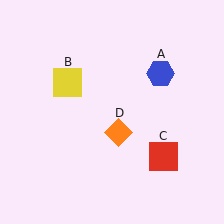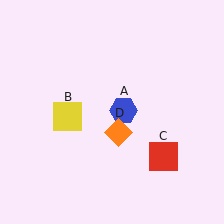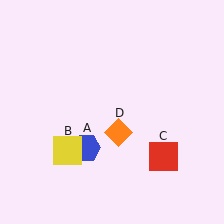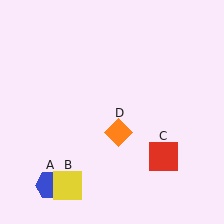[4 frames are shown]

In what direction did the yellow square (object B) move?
The yellow square (object B) moved down.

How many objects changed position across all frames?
2 objects changed position: blue hexagon (object A), yellow square (object B).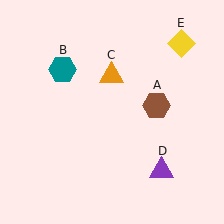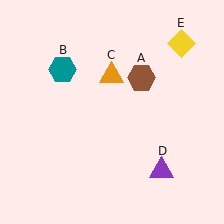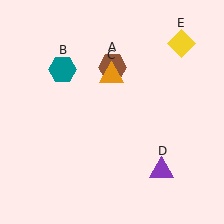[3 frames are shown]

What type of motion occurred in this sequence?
The brown hexagon (object A) rotated counterclockwise around the center of the scene.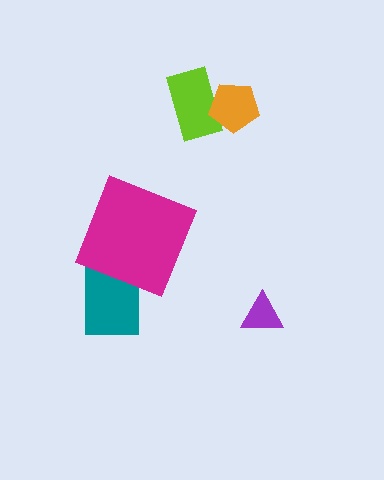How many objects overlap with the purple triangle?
0 objects overlap with the purple triangle.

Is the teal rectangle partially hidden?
Yes, it is partially covered by another shape.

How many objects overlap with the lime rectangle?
1 object overlaps with the lime rectangle.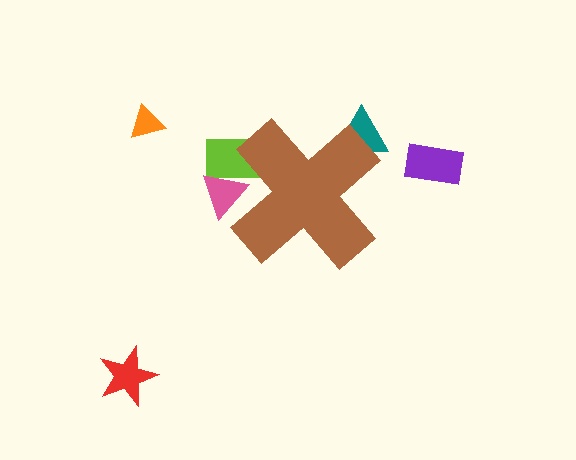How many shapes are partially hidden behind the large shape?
3 shapes are partially hidden.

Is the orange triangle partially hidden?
No, the orange triangle is fully visible.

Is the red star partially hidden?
No, the red star is fully visible.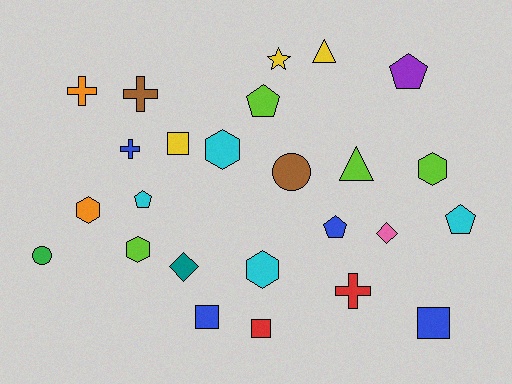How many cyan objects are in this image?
There are 4 cyan objects.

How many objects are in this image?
There are 25 objects.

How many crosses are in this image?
There are 4 crosses.